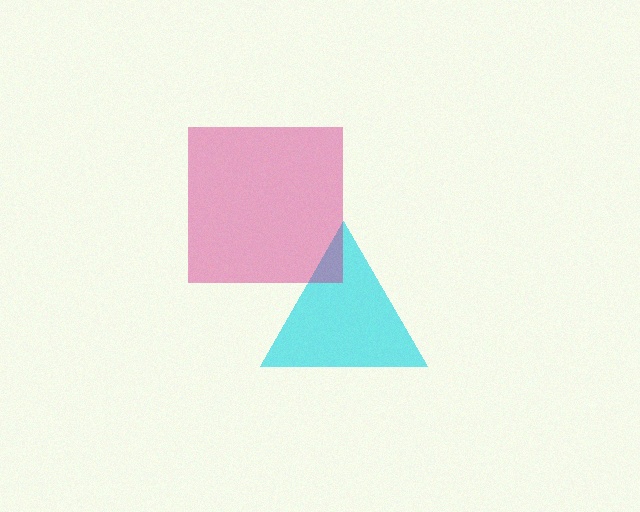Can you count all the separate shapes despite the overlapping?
Yes, there are 2 separate shapes.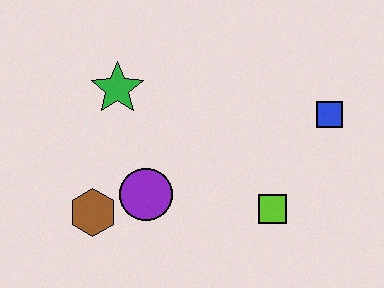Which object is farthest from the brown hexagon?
The blue square is farthest from the brown hexagon.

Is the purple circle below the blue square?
Yes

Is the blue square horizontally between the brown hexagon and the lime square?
No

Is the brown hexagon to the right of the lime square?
No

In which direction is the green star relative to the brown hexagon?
The green star is above the brown hexagon.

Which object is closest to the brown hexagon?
The purple circle is closest to the brown hexagon.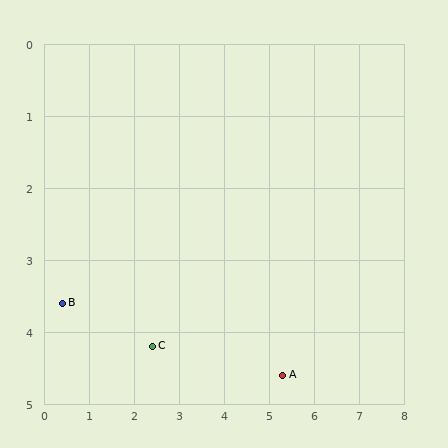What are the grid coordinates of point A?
Point A is at approximately (5.3, 4.6).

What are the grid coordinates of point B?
Point B is at approximately (0.4, 3.6).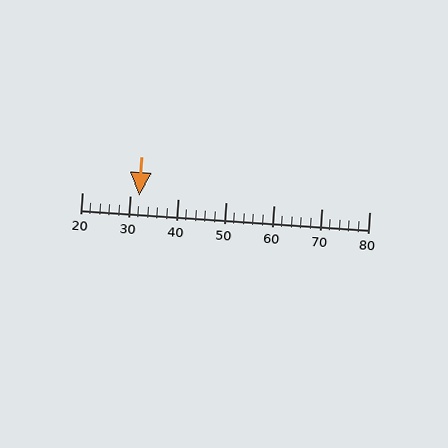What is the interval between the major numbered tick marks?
The major tick marks are spaced 10 units apart.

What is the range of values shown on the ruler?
The ruler shows values from 20 to 80.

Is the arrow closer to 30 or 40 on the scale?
The arrow is closer to 30.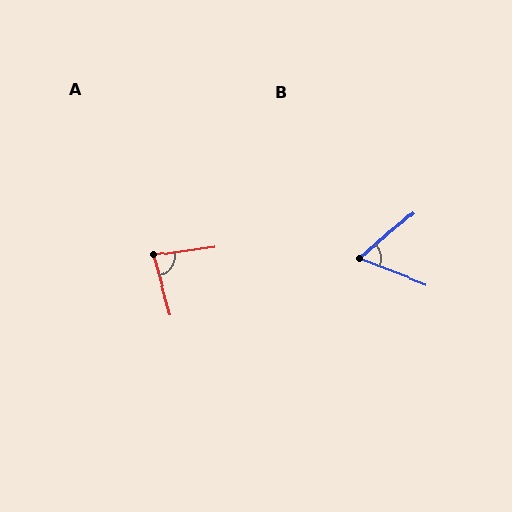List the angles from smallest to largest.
B (61°), A (82°).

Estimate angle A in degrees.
Approximately 82 degrees.